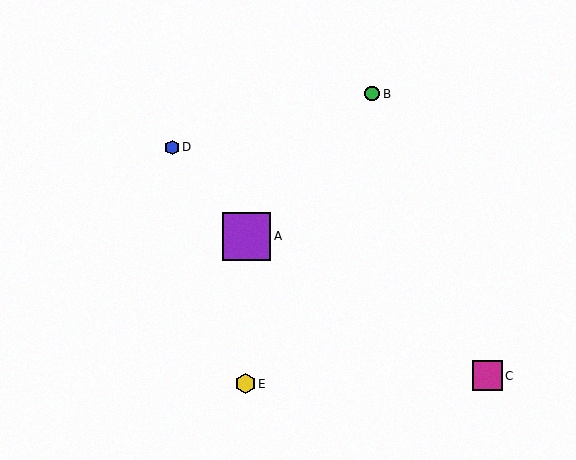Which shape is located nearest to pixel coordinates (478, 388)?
The magenta square (labeled C) at (488, 376) is nearest to that location.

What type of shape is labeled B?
Shape B is a green circle.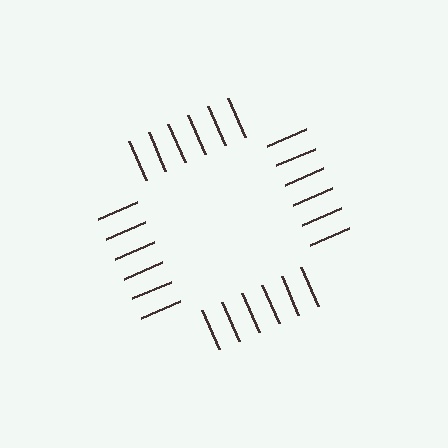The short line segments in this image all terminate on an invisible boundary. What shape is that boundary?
An illusory square — the line segments terminate on its edges but no continuous stroke is drawn.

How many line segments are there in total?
24 — 6 along each of the 4 edges.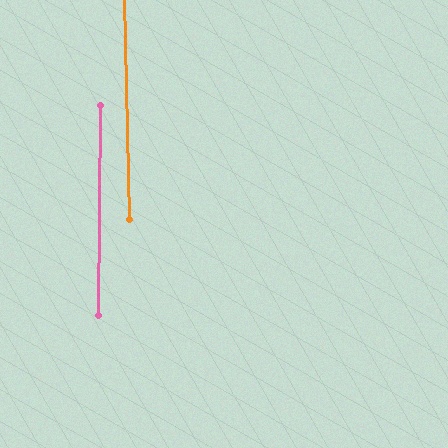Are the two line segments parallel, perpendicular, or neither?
Parallel — their directions differ by only 1.9°.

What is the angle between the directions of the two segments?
Approximately 2 degrees.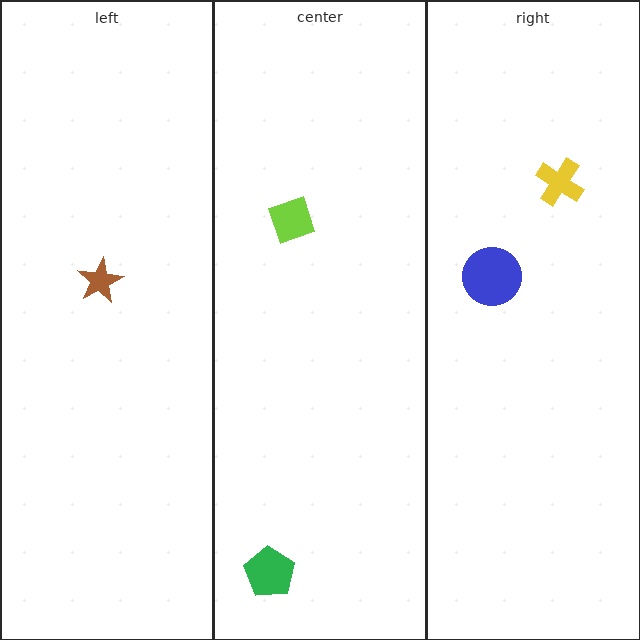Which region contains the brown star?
The left region.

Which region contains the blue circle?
The right region.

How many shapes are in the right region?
2.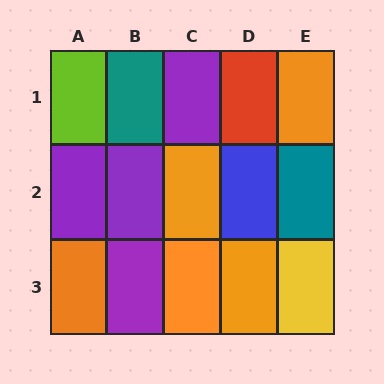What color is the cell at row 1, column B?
Teal.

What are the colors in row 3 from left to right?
Orange, purple, orange, orange, yellow.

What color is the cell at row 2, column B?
Purple.